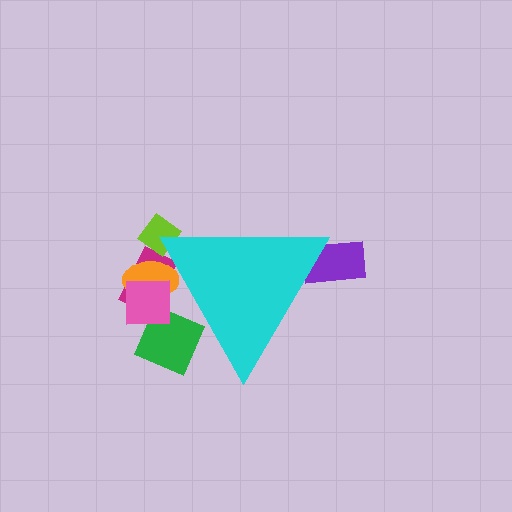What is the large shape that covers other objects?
A cyan triangle.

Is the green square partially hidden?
Yes, the green square is partially hidden behind the cyan triangle.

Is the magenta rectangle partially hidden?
Yes, the magenta rectangle is partially hidden behind the cyan triangle.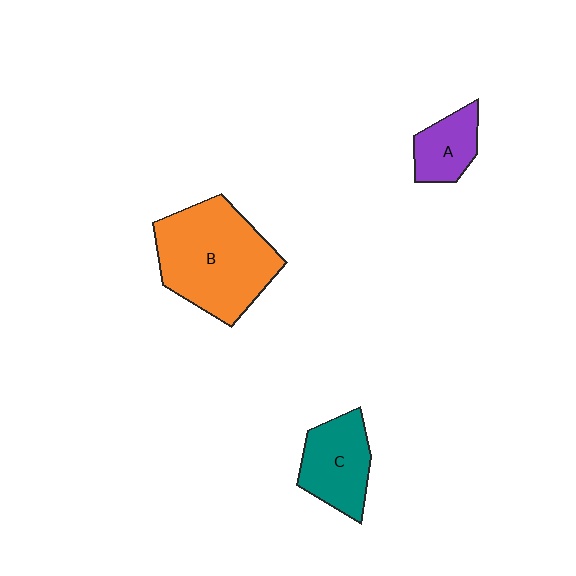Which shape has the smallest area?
Shape A (purple).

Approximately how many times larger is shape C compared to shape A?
Approximately 1.5 times.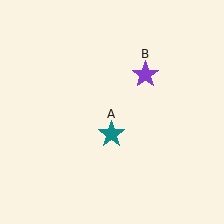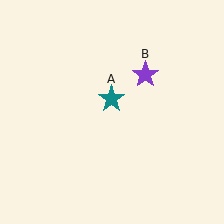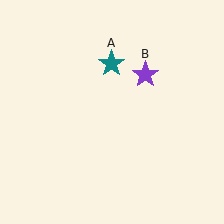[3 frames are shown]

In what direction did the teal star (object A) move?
The teal star (object A) moved up.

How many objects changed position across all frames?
1 object changed position: teal star (object A).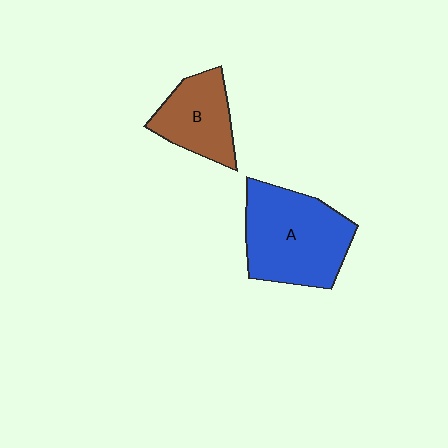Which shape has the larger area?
Shape A (blue).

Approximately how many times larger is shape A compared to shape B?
Approximately 1.6 times.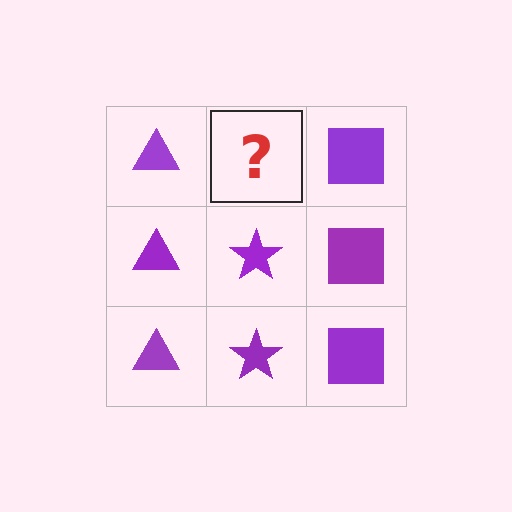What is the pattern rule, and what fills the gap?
The rule is that each column has a consistent shape. The gap should be filled with a purple star.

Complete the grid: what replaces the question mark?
The question mark should be replaced with a purple star.